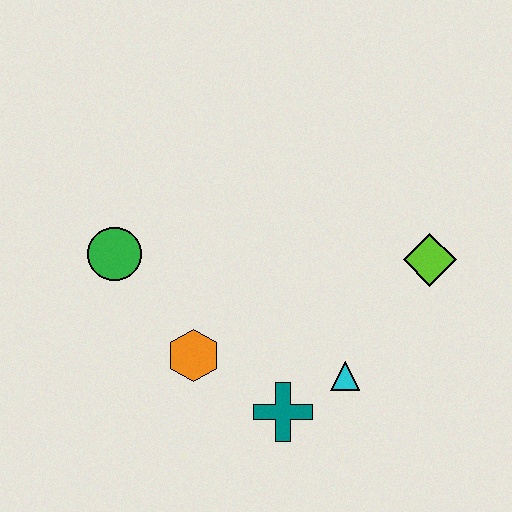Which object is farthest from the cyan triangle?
The green circle is farthest from the cyan triangle.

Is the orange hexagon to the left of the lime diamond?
Yes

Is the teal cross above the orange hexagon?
No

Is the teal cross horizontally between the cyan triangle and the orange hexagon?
Yes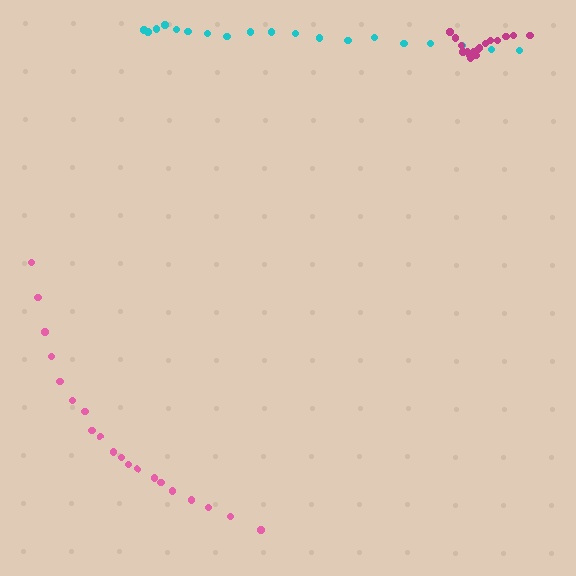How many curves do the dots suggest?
There are 3 distinct paths.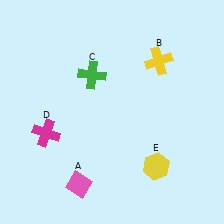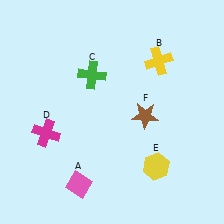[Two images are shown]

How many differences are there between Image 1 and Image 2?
There is 1 difference between the two images.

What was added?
A brown star (F) was added in Image 2.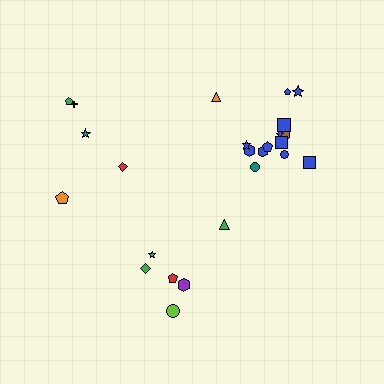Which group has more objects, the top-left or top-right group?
The top-right group.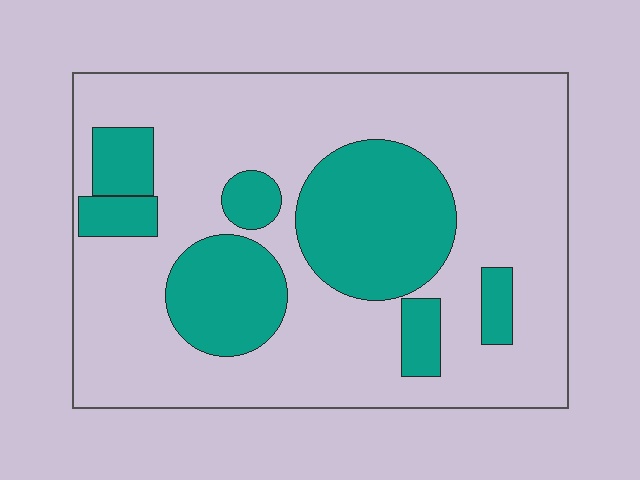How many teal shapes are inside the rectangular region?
7.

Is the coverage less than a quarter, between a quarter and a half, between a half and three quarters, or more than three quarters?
Between a quarter and a half.